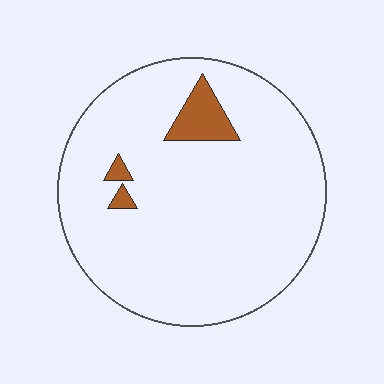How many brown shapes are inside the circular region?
3.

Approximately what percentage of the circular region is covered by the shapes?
Approximately 5%.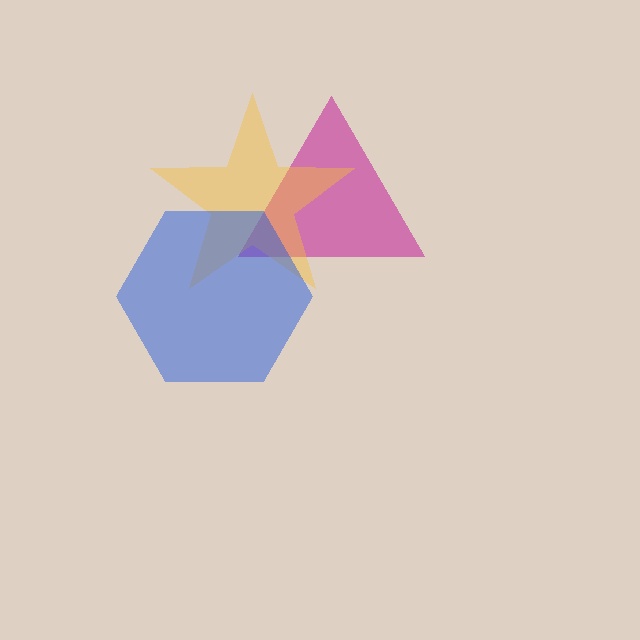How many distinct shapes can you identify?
There are 3 distinct shapes: a magenta triangle, a yellow star, a blue hexagon.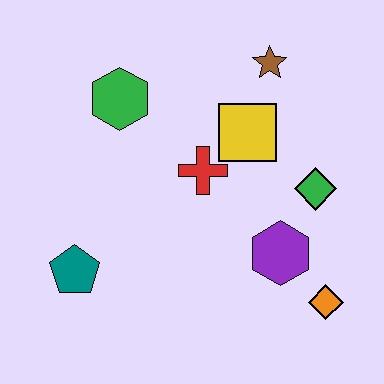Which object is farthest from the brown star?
The teal pentagon is farthest from the brown star.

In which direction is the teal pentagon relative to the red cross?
The teal pentagon is to the left of the red cross.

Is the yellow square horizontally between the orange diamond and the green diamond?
No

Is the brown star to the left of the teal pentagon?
No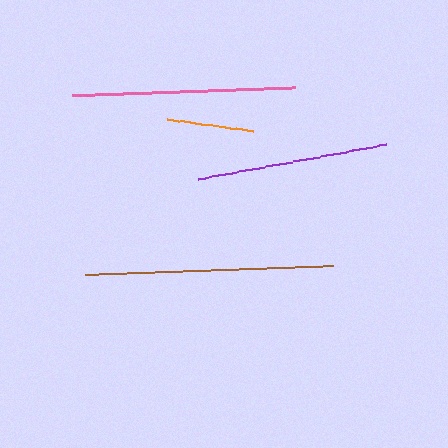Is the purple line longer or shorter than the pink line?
The pink line is longer than the purple line.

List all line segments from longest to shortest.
From longest to shortest: brown, pink, purple, orange.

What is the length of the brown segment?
The brown segment is approximately 248 pixels long.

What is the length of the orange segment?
The orange segment is approximately 86 pixels long.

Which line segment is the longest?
The brown line is the longest at approximately 248 pixels.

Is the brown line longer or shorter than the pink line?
The brown line is longer than the pink line.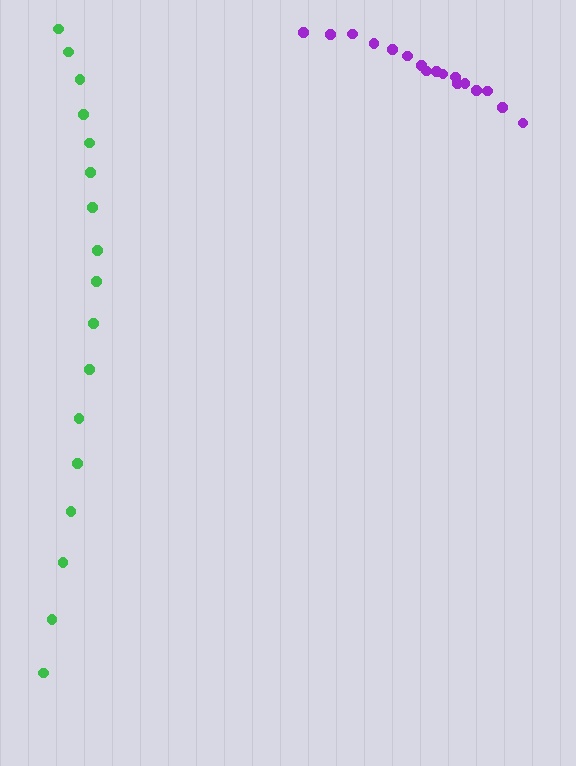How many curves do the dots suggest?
There are 2 distinct paths.